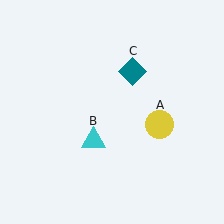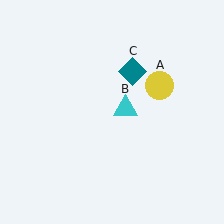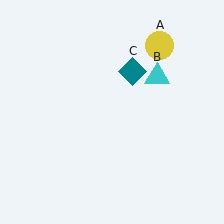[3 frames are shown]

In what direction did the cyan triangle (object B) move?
The cyan triangle (object B) moved up and to the right.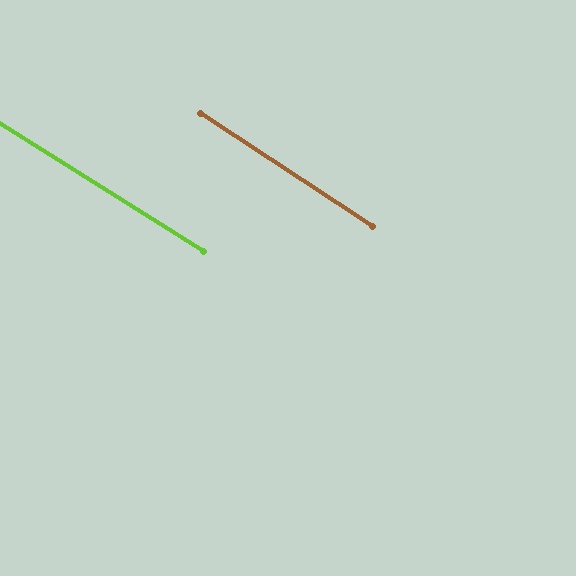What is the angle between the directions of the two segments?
Approximately 1 degree.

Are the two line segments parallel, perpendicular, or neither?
Parallel — their directions differ by only 1.3°.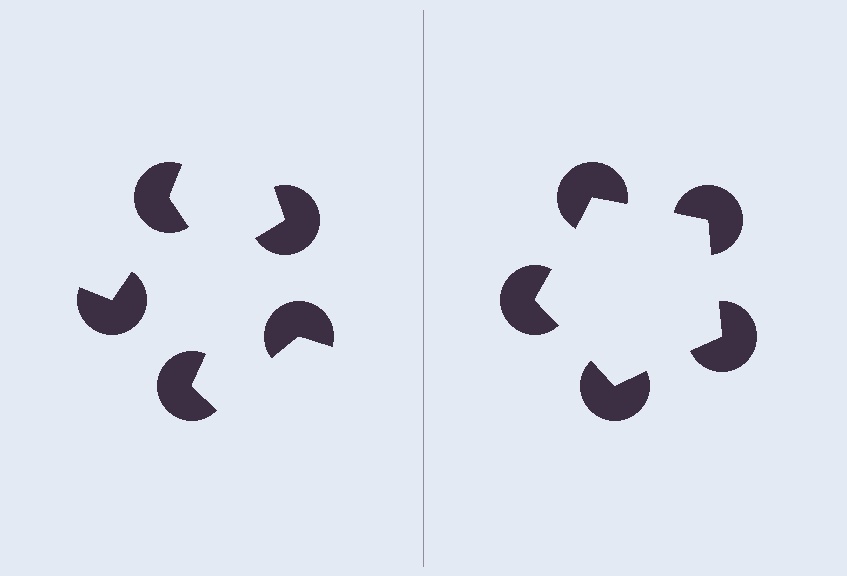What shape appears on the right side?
An illusory pentagon.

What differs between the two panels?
The pac-man discs are positioned identically on both sides; only the wedge orientations differ. On the right they align to a pentagon; on the left they are misaligned.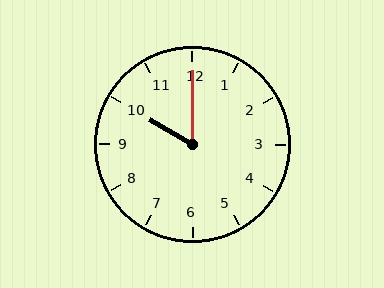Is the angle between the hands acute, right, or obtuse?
It is acute.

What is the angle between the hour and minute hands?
Approximately 60 degrees.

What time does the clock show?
10:00.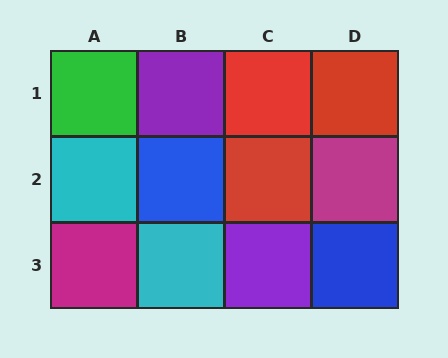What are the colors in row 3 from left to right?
Magenta, cyan, purple, blue.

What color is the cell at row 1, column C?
Red.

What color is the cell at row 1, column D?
Red.